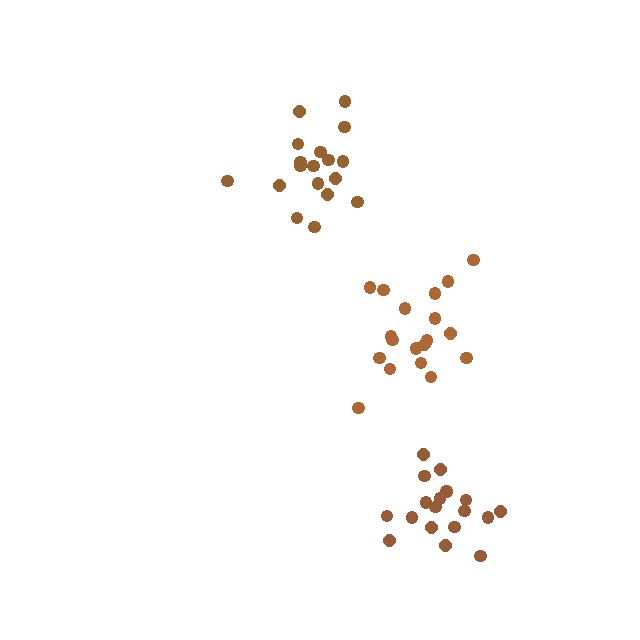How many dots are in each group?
Group 1: 19 dots, Group 2: 18 dots, Group 3: 19 dots (56 total).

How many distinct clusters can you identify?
There are 3 distinct clusters.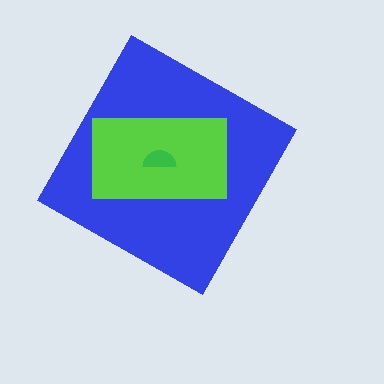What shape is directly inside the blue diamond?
The lime rectangle.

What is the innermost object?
The green semicircle.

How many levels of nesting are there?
3.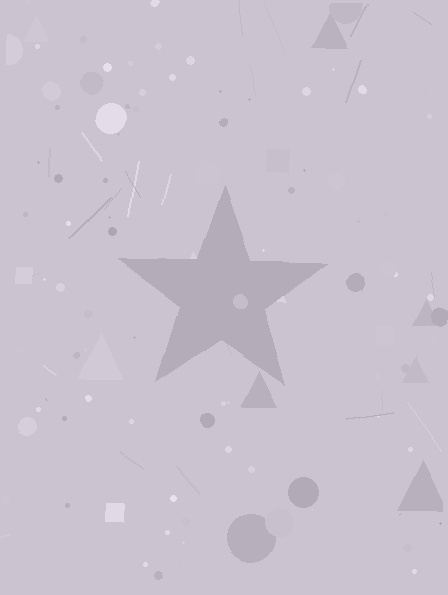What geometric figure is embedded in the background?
A star is embedded in the background.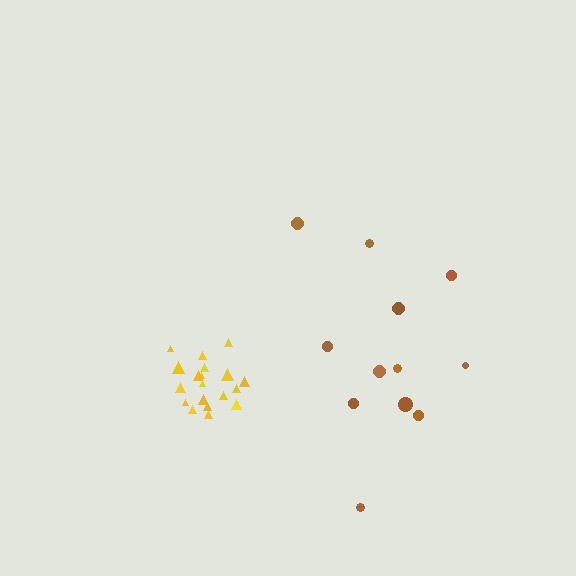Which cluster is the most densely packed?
Yellow.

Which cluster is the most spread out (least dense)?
Brown.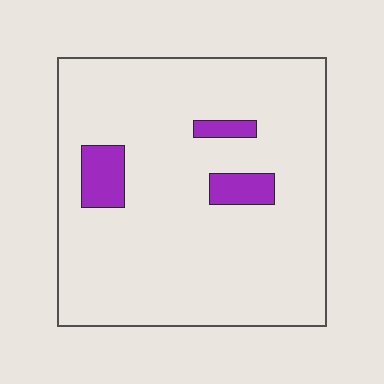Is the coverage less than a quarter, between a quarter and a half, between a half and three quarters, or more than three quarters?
Less than a quarter.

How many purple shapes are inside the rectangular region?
3.